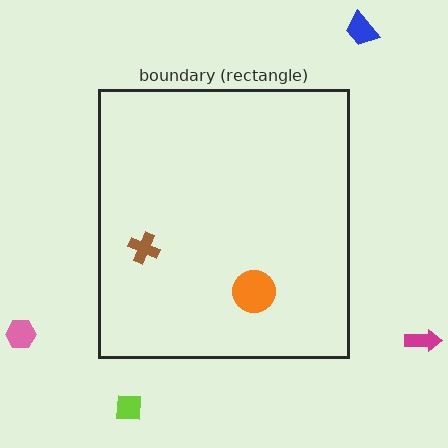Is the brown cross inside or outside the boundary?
Inside.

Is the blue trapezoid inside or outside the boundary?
Outside.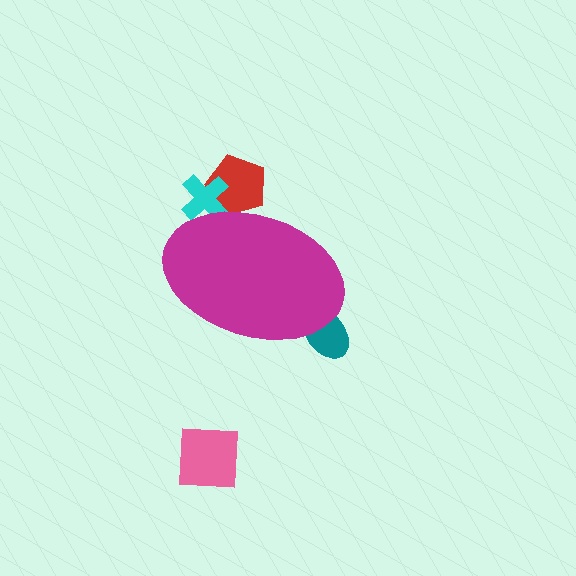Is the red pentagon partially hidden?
Yes, the red pentagon is partially hidden behind the magenta ellipse.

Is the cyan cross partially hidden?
Yes, the cyan cross is partially hidden behind the magenta ellipse.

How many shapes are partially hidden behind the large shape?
3 shapes are partially hidden.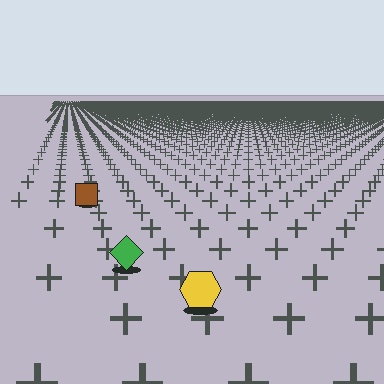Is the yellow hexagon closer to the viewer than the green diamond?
Yes. The yellow hexagon is closer — you can tell from the texture gradient: the ground texture is coarser near it.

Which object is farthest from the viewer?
The brown square is farthest from the viewer. It appears smaller and the ground texture around it is denser.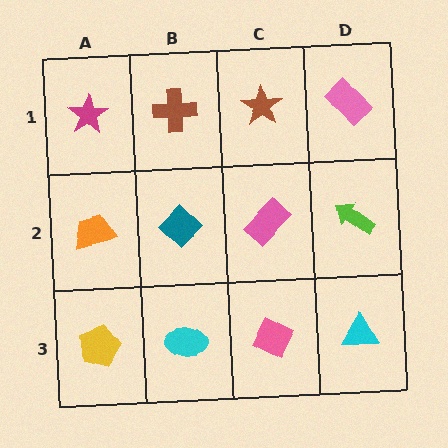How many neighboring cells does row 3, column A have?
2.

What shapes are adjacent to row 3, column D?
A lime arrow (row 2, column D), a pink diamond (row 3, column C).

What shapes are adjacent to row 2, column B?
A brown cross (row 1, column B), a cyan ellipse (row 3, column B), an orange trapezoid (row 2, column A), a pink rectangle (row 2, column C).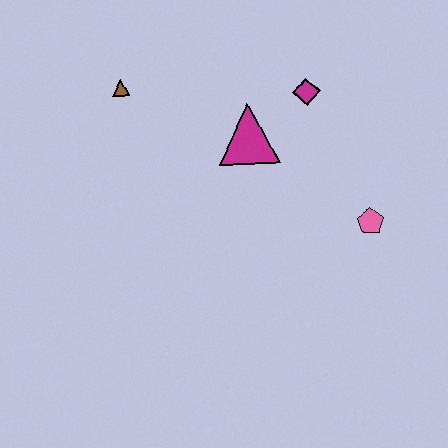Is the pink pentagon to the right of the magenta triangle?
Yes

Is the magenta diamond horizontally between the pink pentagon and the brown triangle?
Yes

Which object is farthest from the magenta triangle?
The pink pentagon is farthest from the magenta triangle.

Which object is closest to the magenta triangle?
The magenta diamond is closest to the magenta triangle.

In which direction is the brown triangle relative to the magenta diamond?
The brown triangle is to the left of the magenta diamond.